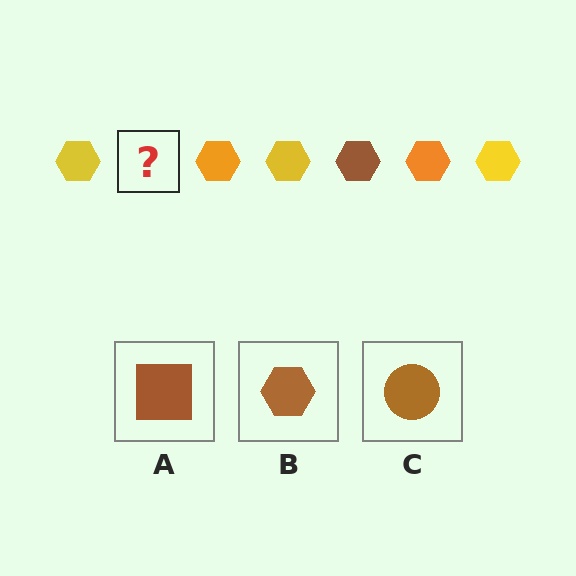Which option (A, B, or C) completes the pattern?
B.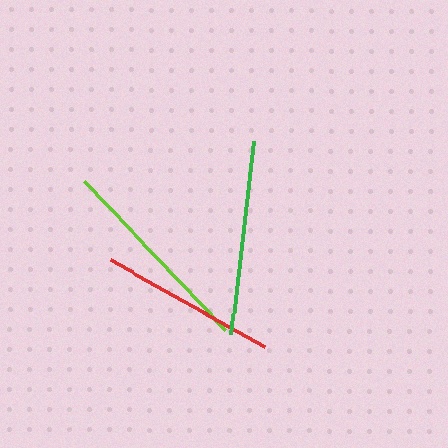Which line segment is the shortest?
The red line is the shortest at approximately 177 pixels.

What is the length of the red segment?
The red segment is approximately 177 pixels long.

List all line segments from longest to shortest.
From longest to shortest: lime, green, red.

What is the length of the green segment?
The green segment is approximately 195 pixels long.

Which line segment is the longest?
The lime line is the longest at approximately 205 pixels.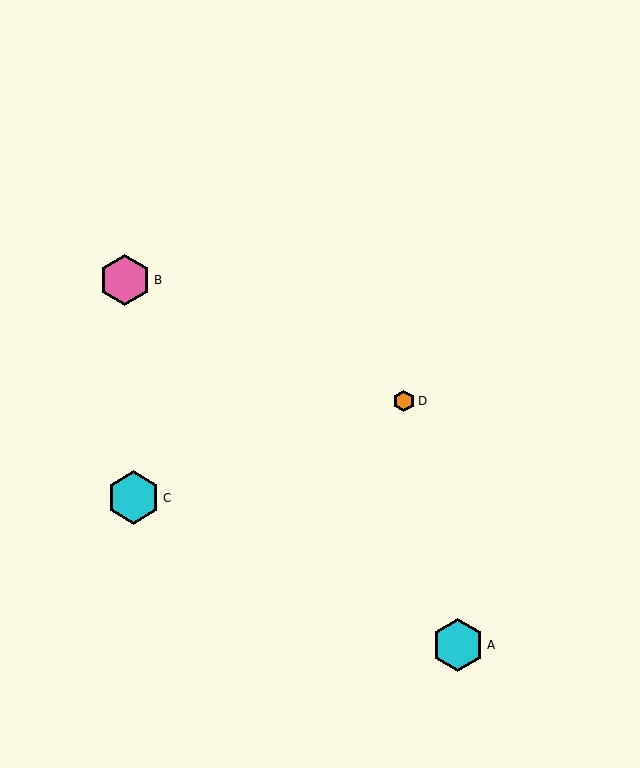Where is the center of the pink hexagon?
The center of the pink hexagon is at (125, 280).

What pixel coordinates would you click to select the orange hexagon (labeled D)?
Click at (404, 401) to select the orange hexagon D.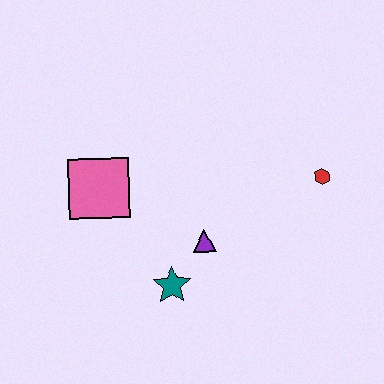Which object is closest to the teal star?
The purple triangle is closest to the teal star.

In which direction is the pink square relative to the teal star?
The pink square is above the teal star.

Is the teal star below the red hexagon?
Yes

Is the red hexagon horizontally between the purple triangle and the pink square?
No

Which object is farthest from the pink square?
The red hexagon is farthest from the pink square.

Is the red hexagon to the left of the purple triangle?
No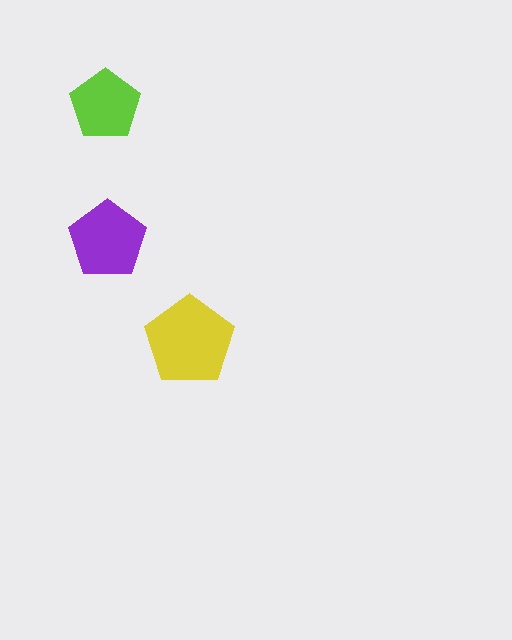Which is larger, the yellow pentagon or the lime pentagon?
The yellow one.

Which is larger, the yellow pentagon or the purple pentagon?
The yellow one.